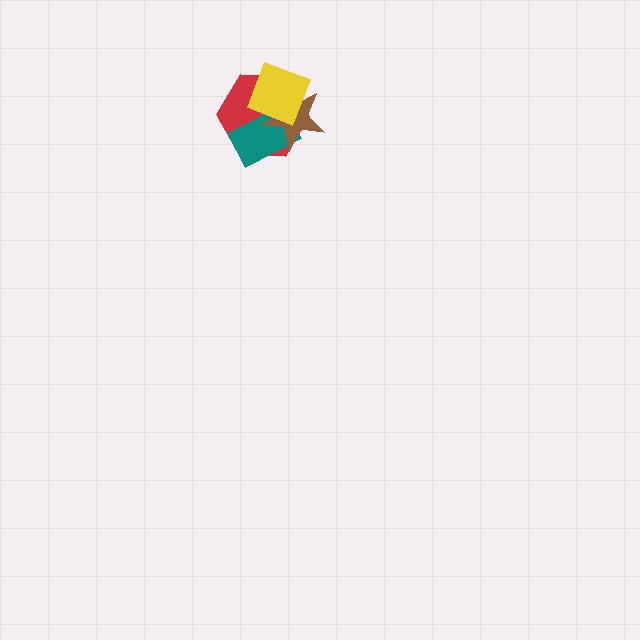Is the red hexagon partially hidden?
Yes, it is partially covered by another shape.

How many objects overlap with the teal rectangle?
3 objects overlap with the teal rectangle.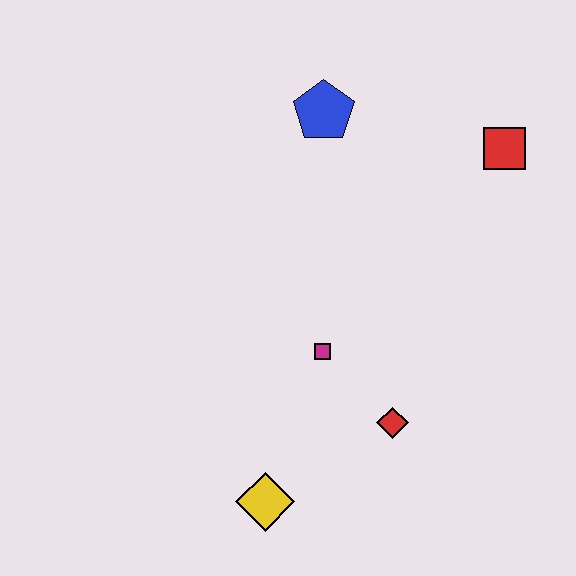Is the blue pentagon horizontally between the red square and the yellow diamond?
Yes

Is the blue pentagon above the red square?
Yes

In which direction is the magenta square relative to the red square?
The magenta square is below the red square.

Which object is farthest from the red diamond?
The blue pentagon is farthest from the red diamond.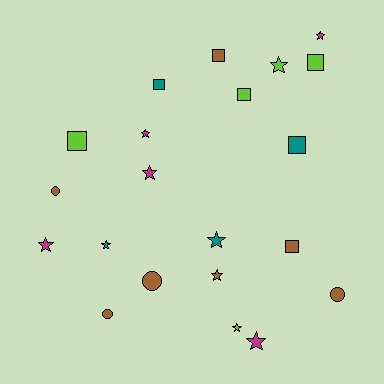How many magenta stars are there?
There are 5 magenta stars.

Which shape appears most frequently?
Star, with 10 objects.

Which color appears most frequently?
Brown, with 7 objects.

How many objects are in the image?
There are 21 objects.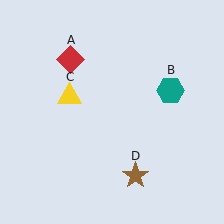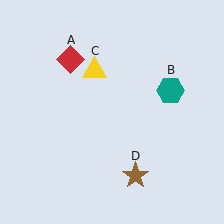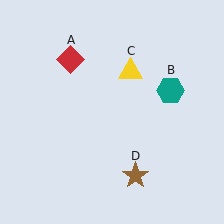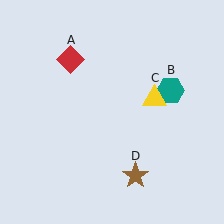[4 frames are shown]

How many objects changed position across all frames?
1 object changed position: yellow triangle (object C).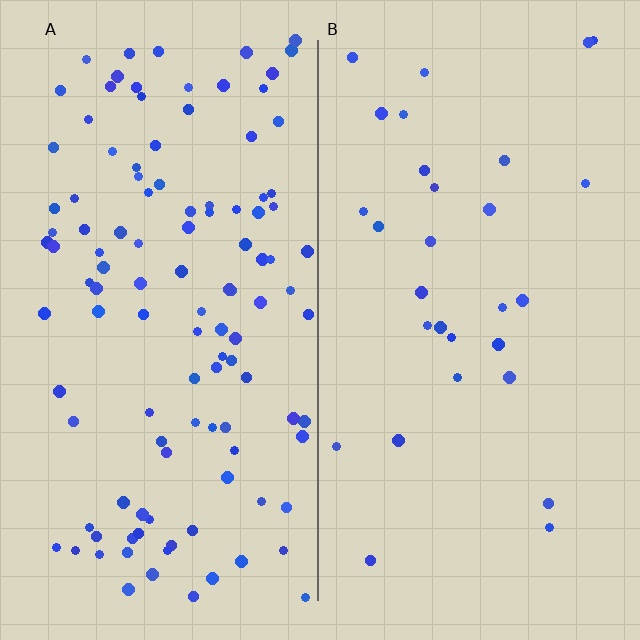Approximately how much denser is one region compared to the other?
Approximately 3.9× — region A over region B.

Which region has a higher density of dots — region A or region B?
A (the left).